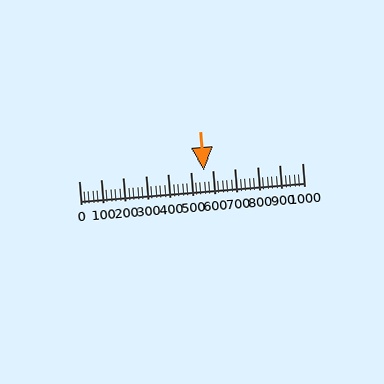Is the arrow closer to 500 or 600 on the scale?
The arrow is closer to 600.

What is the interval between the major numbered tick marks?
The major tick marks are spaced 100 units apart.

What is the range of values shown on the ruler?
The ruler shows values from 0 to 1000.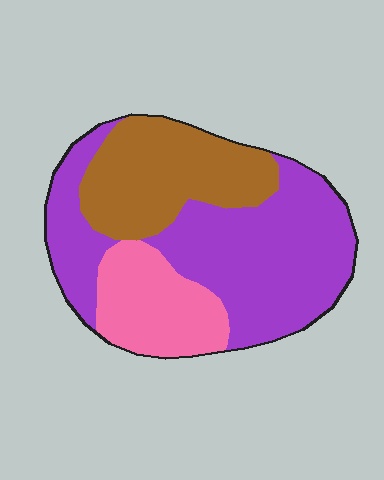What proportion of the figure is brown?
Brown covers around 30% of the figure.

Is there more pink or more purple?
Purple.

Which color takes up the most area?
Purple, at roughly 50%.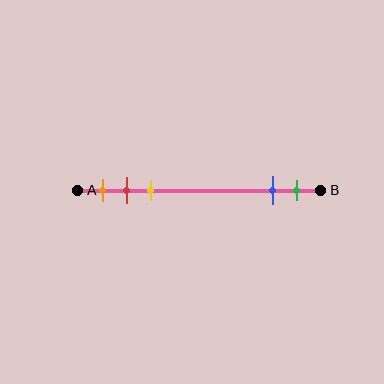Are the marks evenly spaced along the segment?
No, the marks are not evenly spaced.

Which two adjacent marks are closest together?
The red and yellow marks are the closest adjacent pair.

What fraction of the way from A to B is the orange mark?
The orange mark is approximately 10% (0.1) of the way from A to B.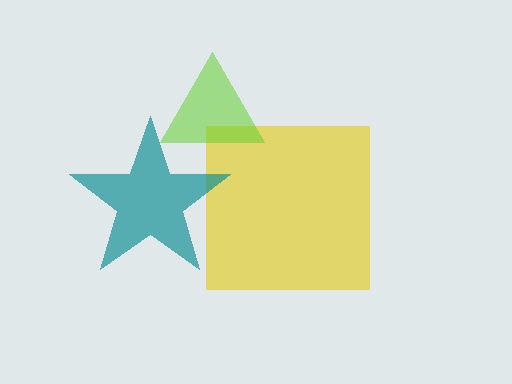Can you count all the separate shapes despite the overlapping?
Yes, there are 3 separate shapes.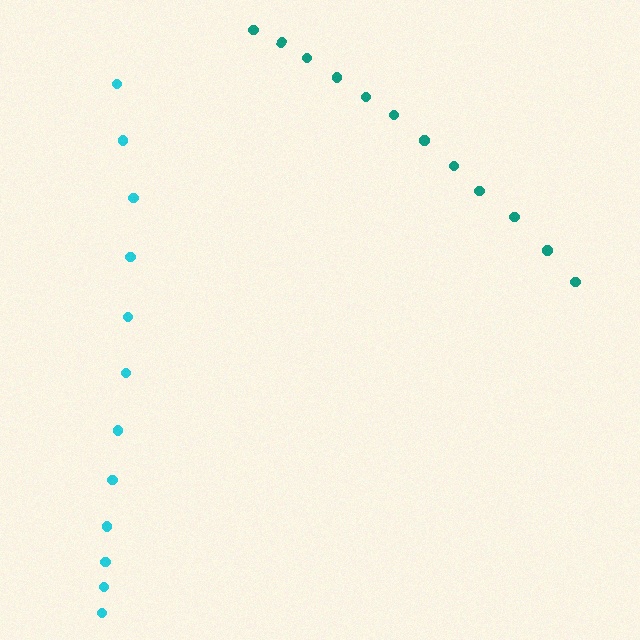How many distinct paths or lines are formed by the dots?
There are 2 distinct paths.